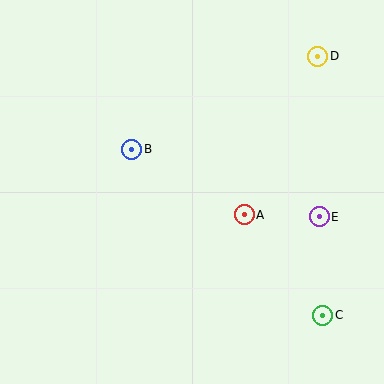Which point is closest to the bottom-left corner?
Point B is closest to the bottom-left corner.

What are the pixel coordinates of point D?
Point D is at (318, 56).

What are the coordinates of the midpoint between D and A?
The midpoint between D and A is at (281, 135).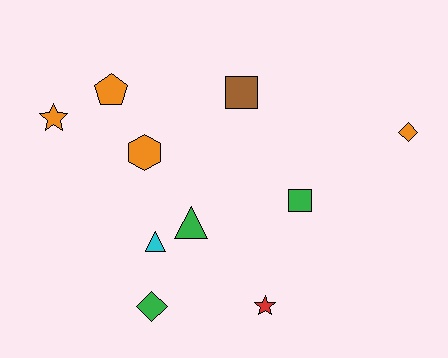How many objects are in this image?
There are 10 objects.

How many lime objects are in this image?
There are no lime objects.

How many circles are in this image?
There are no circles.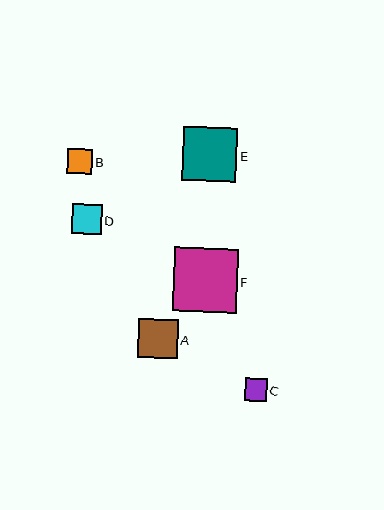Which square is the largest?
Square F is the largest with a size of approximately 64 pixels.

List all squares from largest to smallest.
From largest to smallest: F, E, A, D, B, C.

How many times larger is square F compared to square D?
Square F is approximately 2.1 times the size of square D.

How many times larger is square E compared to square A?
Square E is approximately 1.4 times the size of square A.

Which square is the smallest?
Square C is the smallest with a size of approximately 22 pixels.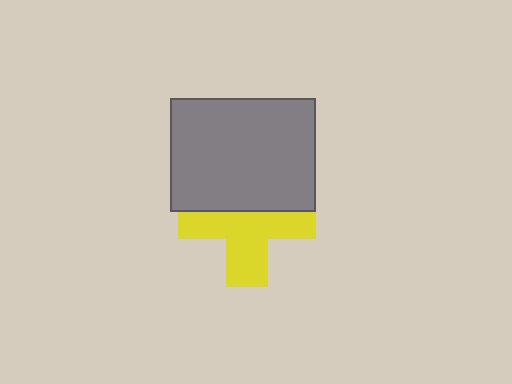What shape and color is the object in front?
The object in front is a gray rectangle.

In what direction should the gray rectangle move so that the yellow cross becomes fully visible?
The gray rectangle should move up. That is the shortest direction to clear the overlap and leave the yellow cross fully visible.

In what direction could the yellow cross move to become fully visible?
The yellow cross could move down. That would shift it out from behind the gray rectangle entirely.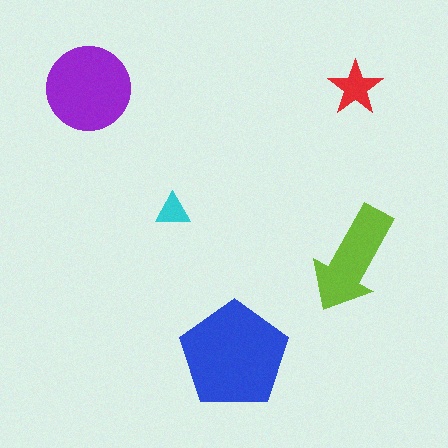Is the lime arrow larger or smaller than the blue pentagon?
Smaller.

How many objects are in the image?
There are 5 objects in the image.